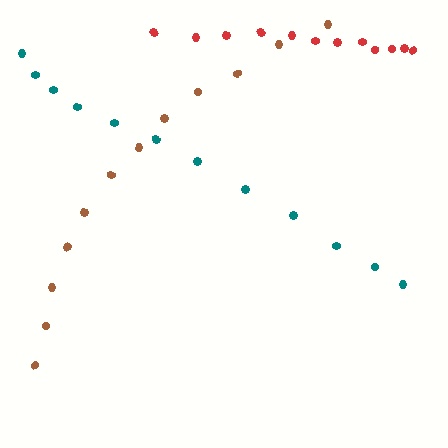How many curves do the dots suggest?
There are 3 distinct paths.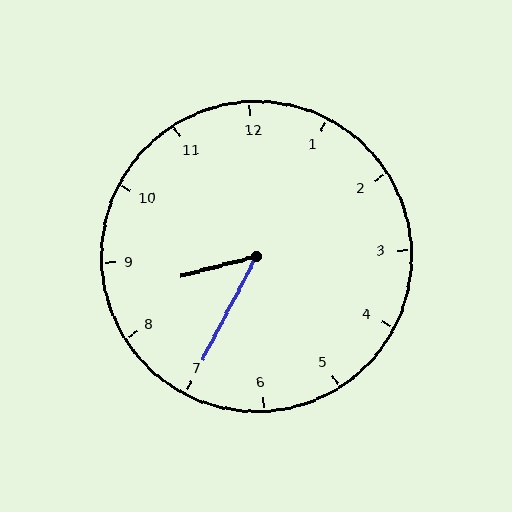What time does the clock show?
8:35.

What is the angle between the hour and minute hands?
Approximately 48 degrees.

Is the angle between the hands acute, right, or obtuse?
It is acute.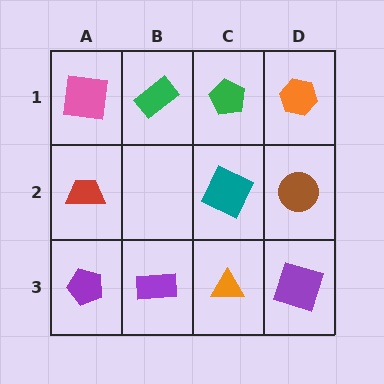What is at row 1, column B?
A green rectangle.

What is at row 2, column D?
A brown circle.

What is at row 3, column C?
An orange triangle.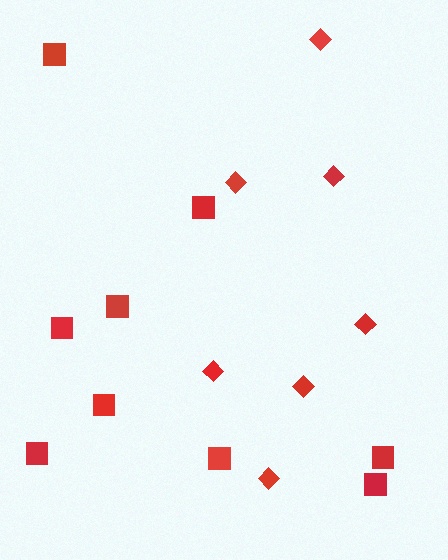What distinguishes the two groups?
There are 2 groups: one group of squares (9) and one group of diamonds (7).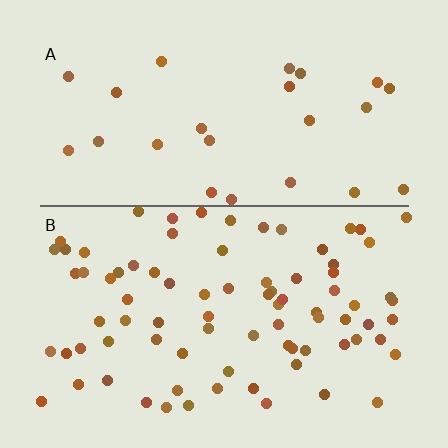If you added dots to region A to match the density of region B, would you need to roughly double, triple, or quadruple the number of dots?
Approximately triple.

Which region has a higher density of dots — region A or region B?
B (the bottom).